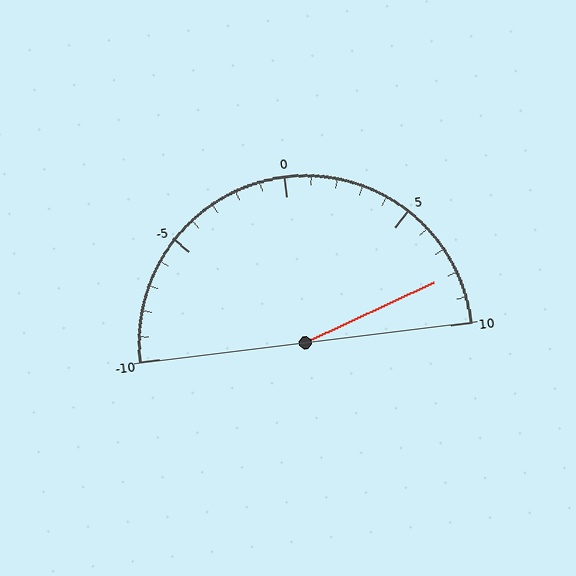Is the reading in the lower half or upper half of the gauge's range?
The reading is in the upper half of the range (-10 to 10).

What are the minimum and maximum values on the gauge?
The gauge ranges from -10 to 10.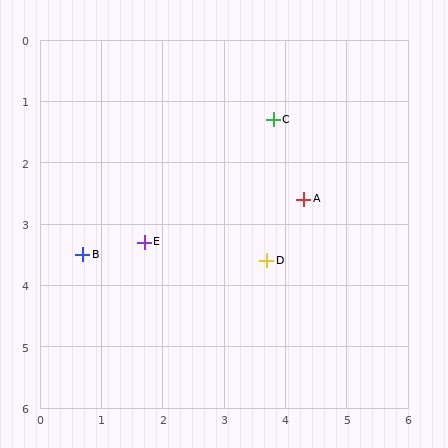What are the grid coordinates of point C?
Point C is at approximately (3.8, 1.3).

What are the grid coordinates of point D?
Point D is at approximately (3.7, 3.6).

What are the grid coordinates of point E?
Point E is at approximately (1.7, 3.3).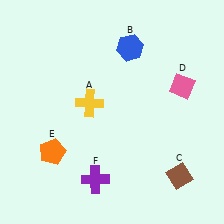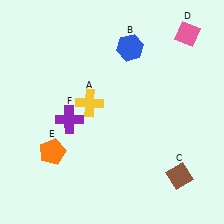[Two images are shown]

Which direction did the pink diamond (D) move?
The pink diamond (D) moved up.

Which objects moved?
The objects that moved are: the pink diamond (D), the purple cross (F).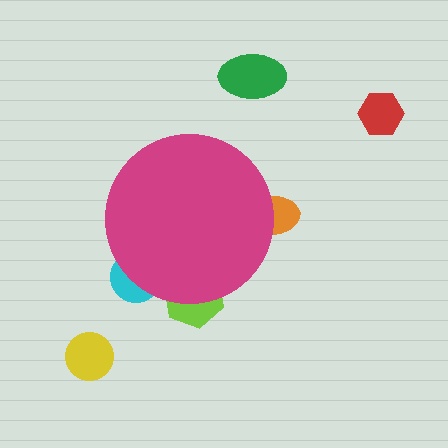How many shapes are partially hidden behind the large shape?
3 shapes are partially hidden.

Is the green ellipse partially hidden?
No, the green ellipse is fully visible.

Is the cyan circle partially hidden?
Yes, the cyan circle is partially hidden behind the magenta circle.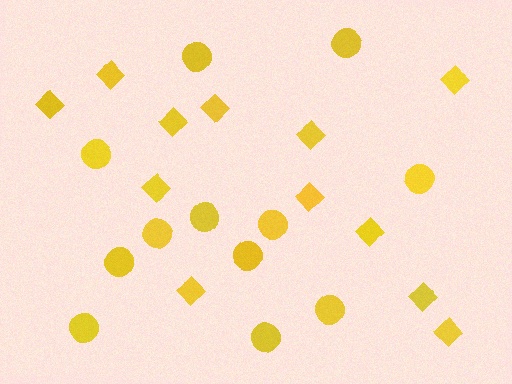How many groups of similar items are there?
There are 2 groups: one group of circles (12) and one group of diamonds (12).